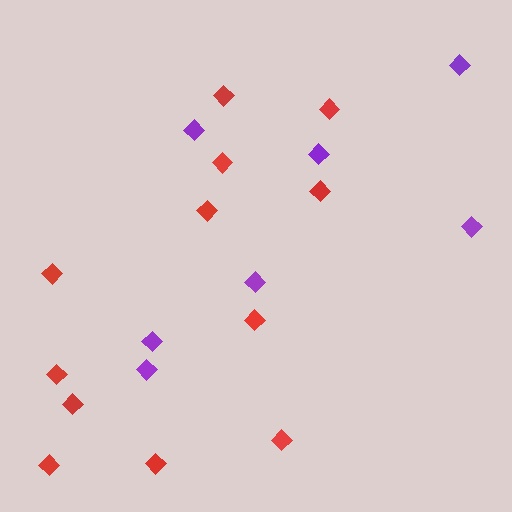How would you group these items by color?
There are 2 groups: one group of red diamonds (12) and one group of purple diamonds (7).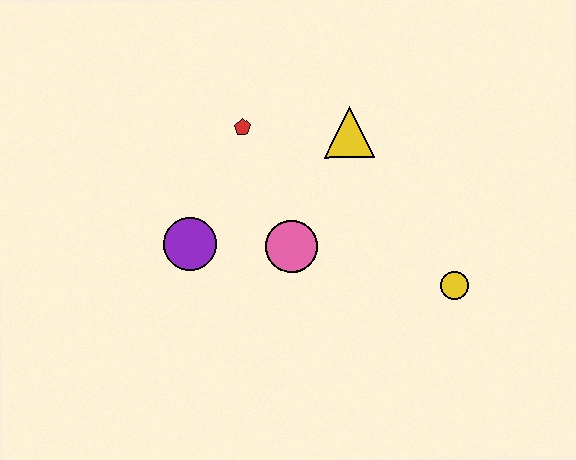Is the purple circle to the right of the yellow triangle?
No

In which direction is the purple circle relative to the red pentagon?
The purple circle is below the red pentagon.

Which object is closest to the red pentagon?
The yellow triangle is closest to the red pentagon.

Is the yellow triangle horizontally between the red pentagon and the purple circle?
No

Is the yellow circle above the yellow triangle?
No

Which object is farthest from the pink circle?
The yellow circle is farthest from the pink circle.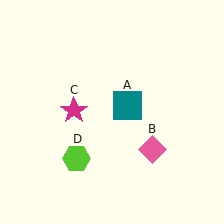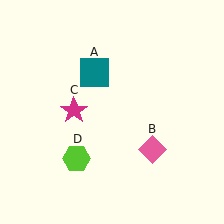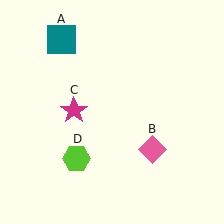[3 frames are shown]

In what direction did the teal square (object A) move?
The teal square (object A) moved up and to the left.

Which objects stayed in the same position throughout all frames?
Pink diamond (object B) and magenta star (object C) and lime hexagon (object D) remained stationary.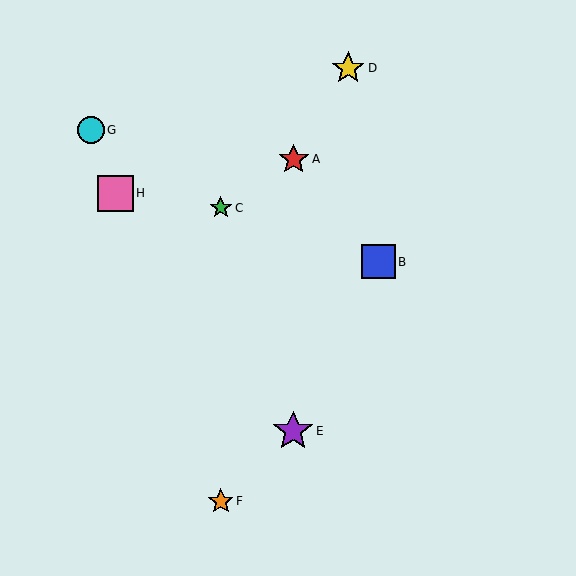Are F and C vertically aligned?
Yes, both are at x≈221.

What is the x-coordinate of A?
Object A is at x≈294.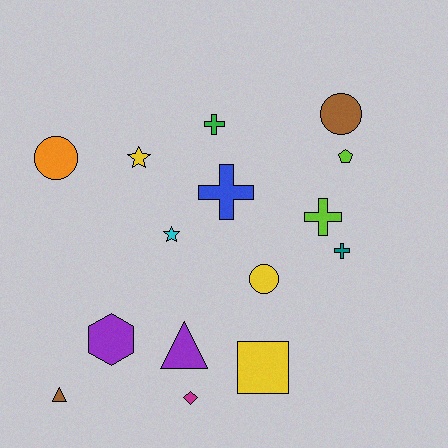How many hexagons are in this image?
There is 1 hexagon.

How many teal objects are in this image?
There is 1 teal object.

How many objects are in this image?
There are 15 objects.